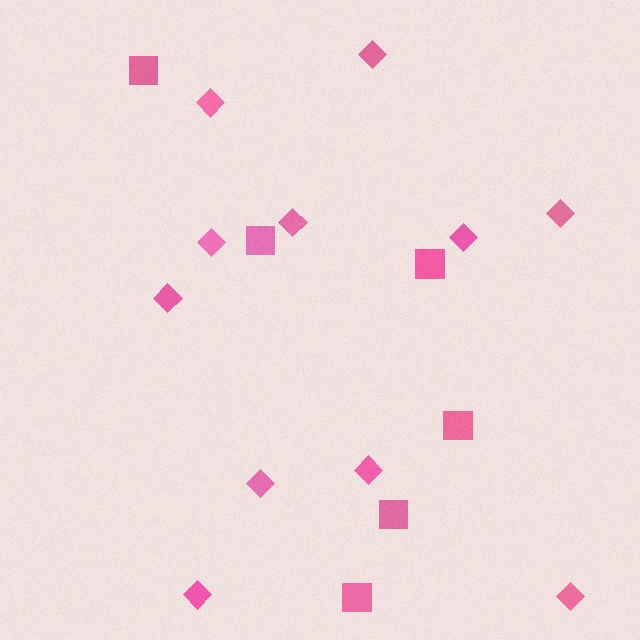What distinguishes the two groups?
There are 2 groups: one group of diamonds (11) and one group of squares (6).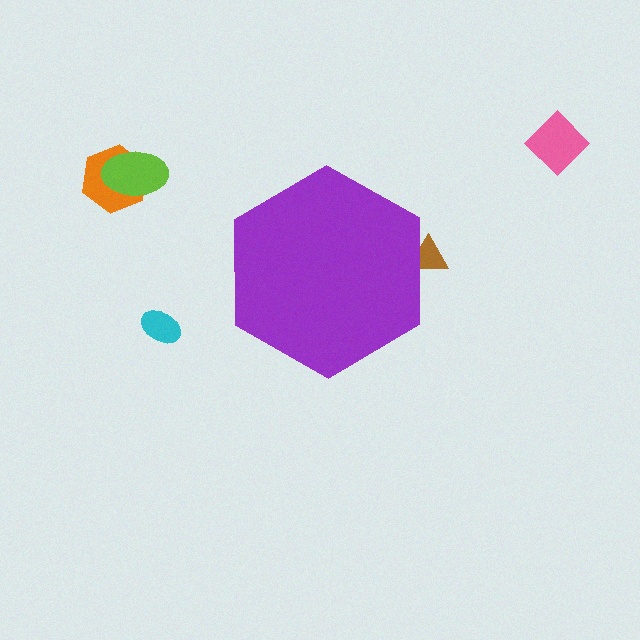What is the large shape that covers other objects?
A purple hexagon.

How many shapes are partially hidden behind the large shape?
1 shape is partially hidden.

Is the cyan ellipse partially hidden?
No, the cyan ellipse is fully visible.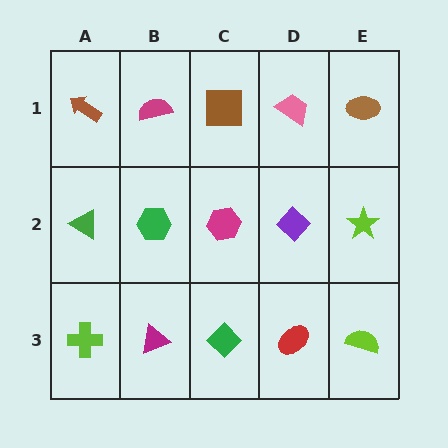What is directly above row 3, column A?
A green triangle.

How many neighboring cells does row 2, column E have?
3.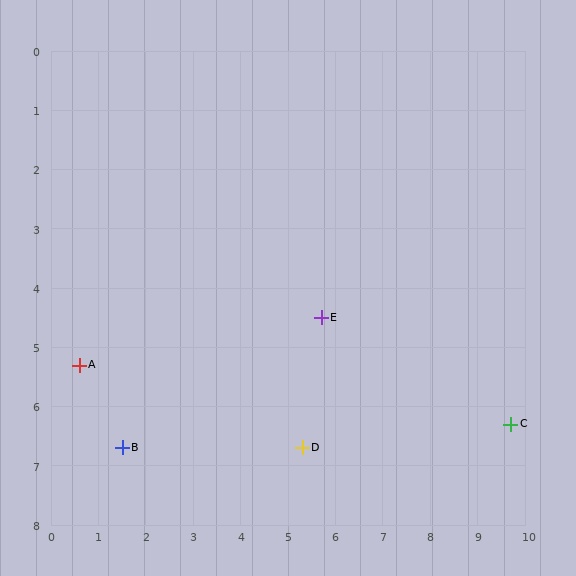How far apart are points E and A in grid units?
Points E and A are about 5.2 grid units apart.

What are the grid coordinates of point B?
Point B is at approximately (1.5, 6.7).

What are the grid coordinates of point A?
Point A is at approximately (0.6, 5.3).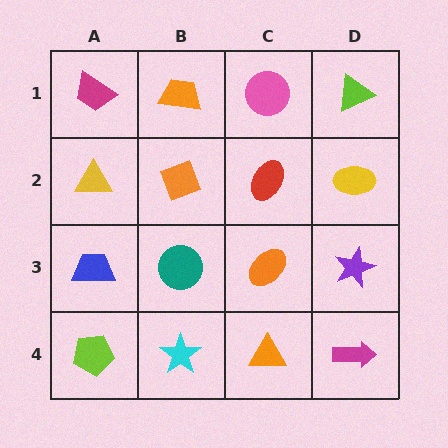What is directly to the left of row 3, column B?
A blue trapezoid.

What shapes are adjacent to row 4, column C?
An orange ellipse (row 3, column C), a cyan star (row 4, column B), a magenta arrow (row 4, column D).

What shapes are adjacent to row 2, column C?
A pink circle (row 1, column C), an orange ellipse (row 3, column C), an orange diamond (row 2, column B), a yellow ellipse (row 2, column D).